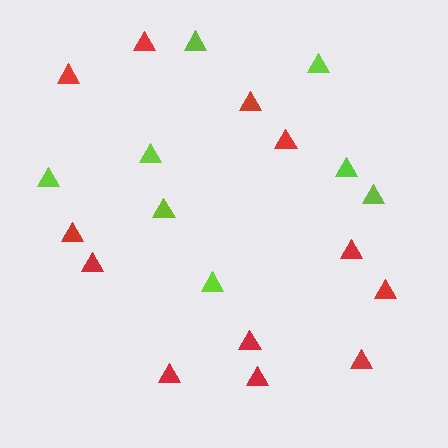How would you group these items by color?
There are 2 groups: one group of lime triangles (8) and one group of red triangles (12).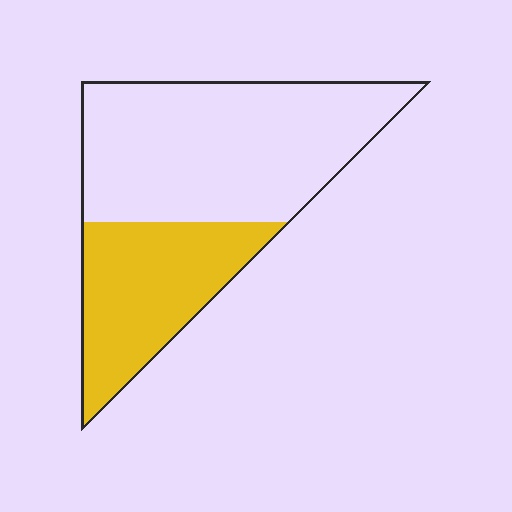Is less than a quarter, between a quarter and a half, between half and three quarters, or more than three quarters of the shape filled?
Between a quarter and a half.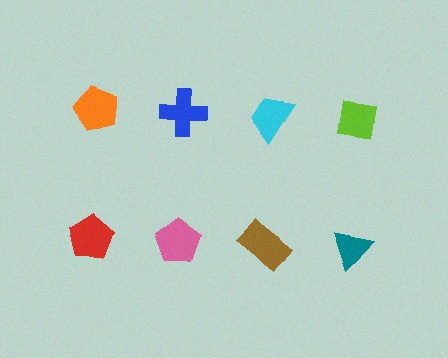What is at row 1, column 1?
An orange pentagon.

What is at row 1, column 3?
A cyan trapezoid.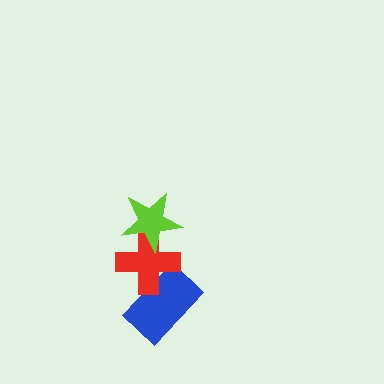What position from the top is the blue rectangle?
The blue rectangle is 3rd from the top.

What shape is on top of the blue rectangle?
The red cross is on top of the blue rectangle.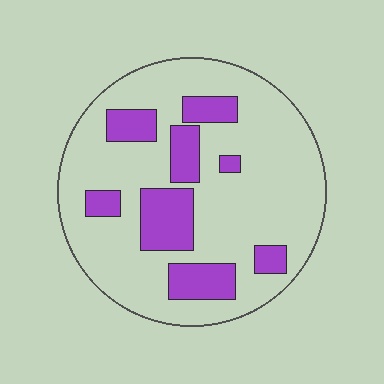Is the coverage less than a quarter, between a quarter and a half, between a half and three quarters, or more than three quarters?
Less than a quarter.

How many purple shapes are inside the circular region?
8.